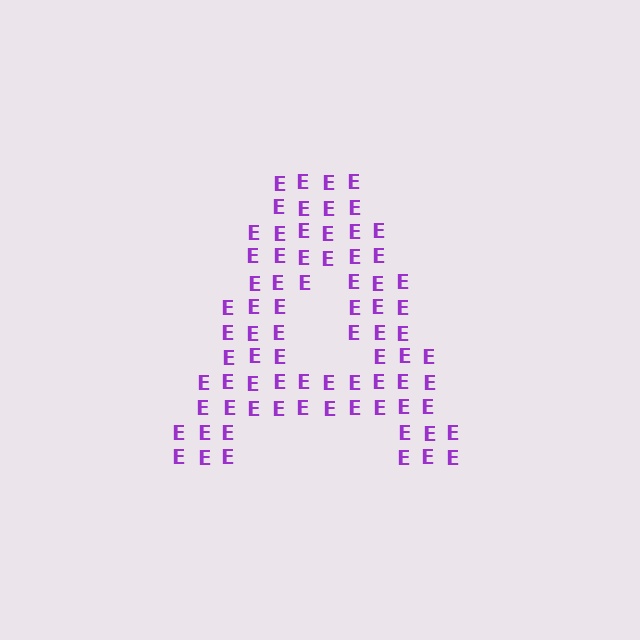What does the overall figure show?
The overall figure shows the letter A.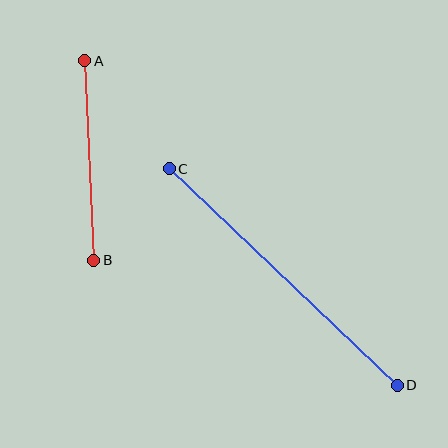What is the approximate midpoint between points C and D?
The midpoint is at approximately (283, 277) pixels.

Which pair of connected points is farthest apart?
Points C and D are farthest apart.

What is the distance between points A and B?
The distance is approximately 200 pixels.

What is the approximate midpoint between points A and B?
The midpoint is at approximately (89, 161) pixels.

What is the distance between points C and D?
The distance is approximately 314 pixels.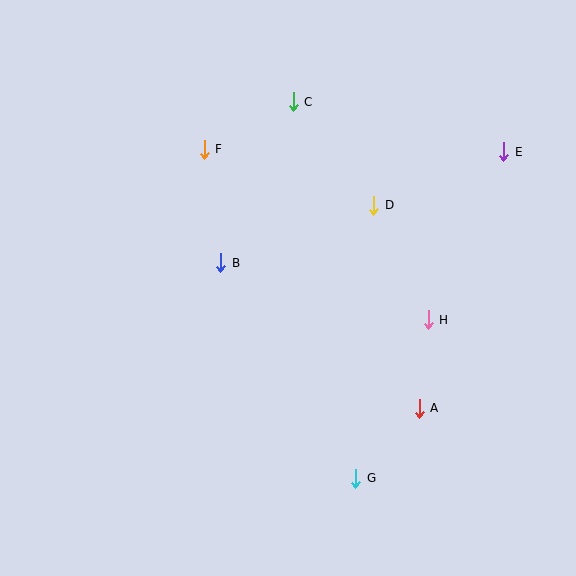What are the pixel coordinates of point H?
Point H is at (428, 320).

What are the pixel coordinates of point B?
Point B is at (221, 263).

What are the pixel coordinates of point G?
Point G is at (356, 478).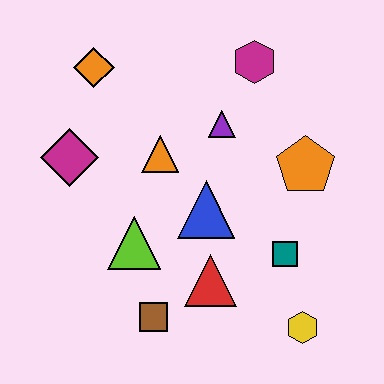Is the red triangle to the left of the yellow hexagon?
Yes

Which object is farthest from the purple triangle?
The yellow hexagon is farthest from the purple triangle.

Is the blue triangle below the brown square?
No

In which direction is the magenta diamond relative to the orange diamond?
The magenta diamond is below the orange diamond.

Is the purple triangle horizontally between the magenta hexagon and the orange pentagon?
No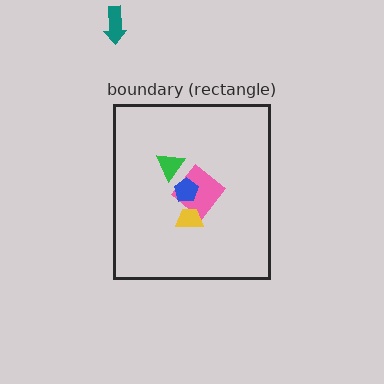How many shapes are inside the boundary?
4 inside, 1 outside.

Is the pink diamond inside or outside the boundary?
Inside.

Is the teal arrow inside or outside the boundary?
Outside.